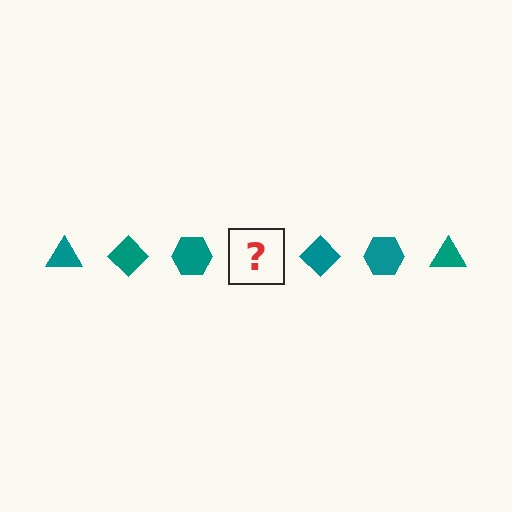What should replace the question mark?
The question mark should be replaced with a teal triangle.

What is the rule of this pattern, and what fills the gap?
The rule is that the pattern cycles through triangle, diamond, hexagon shapes in teal. The gap should be filled with a teal triangle.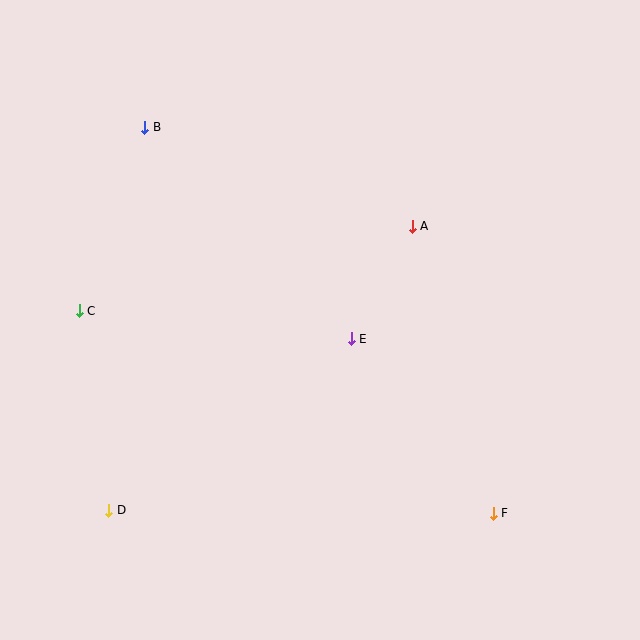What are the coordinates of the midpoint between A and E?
The midpoint between A and E is at (382, 283).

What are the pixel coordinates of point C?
Point C is at (79, 311).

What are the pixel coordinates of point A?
Point A is at (412, 226).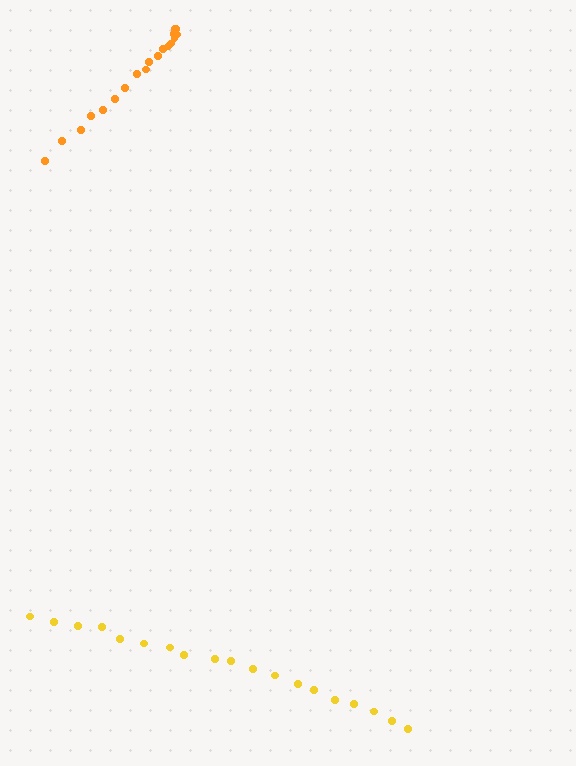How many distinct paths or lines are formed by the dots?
There are 2 distinct paths.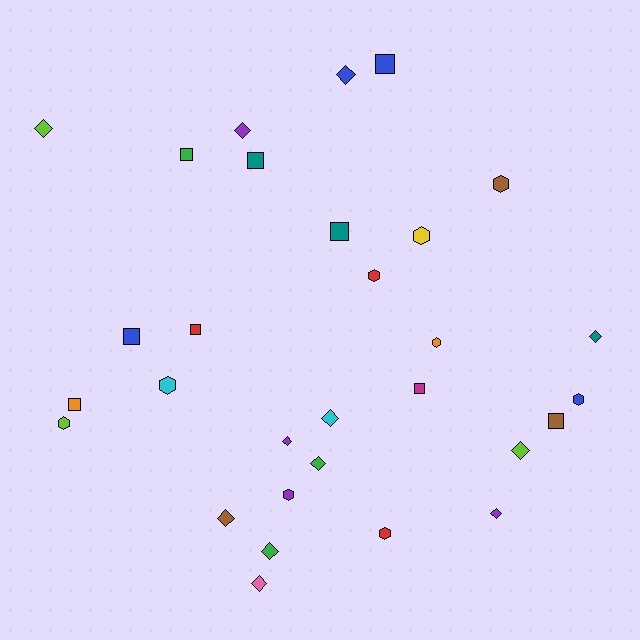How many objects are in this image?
There are 30 objects.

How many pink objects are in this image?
There is 1 pink object.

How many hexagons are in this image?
There are 9 hexagons.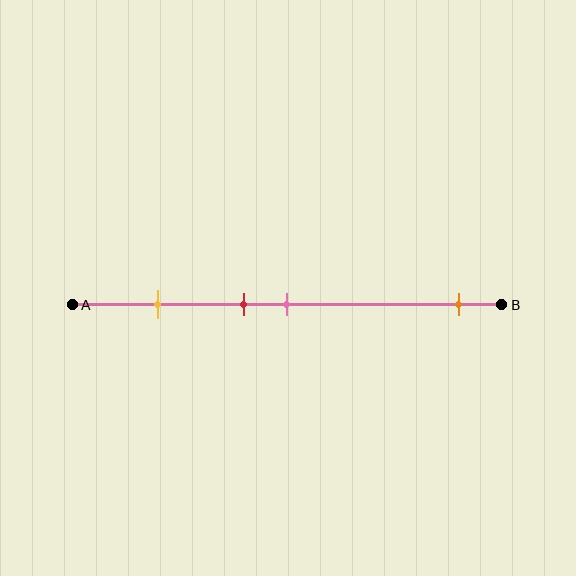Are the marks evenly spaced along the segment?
No, the marks are not evenly spaced.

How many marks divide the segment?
There are 4 marks dividing the segment.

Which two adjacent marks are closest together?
The red and pink marks are the closest adjacent pair.